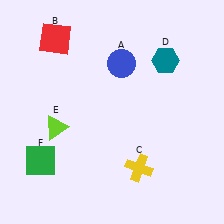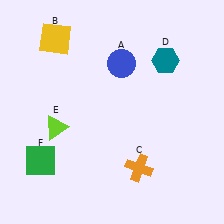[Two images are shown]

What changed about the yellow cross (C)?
In Image 1, C is yellow. In Image 2, it changed to orange.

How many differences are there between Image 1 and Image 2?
There are 2 differences between the two images.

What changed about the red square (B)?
In Image 1, B is red. In Image 2, it changed to yellow.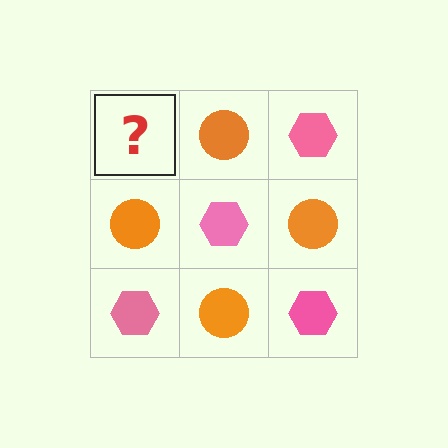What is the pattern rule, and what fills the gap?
The rule is that it alternates pink hexagon and orange circle in a checkerboard pattern. The gap should be filled with a pink hexagon.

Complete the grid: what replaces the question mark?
The question mark should be replaced with a pink hexagon.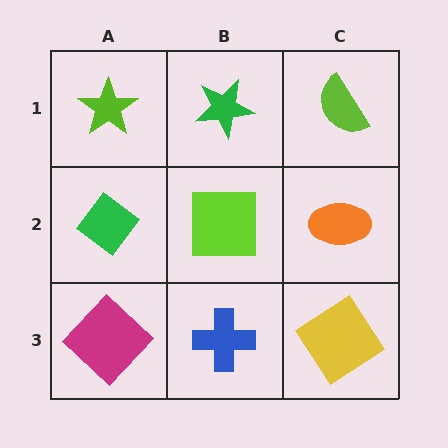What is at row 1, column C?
A lime semicircle.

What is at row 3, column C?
A yellow diamond.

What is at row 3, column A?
A magenta diamond.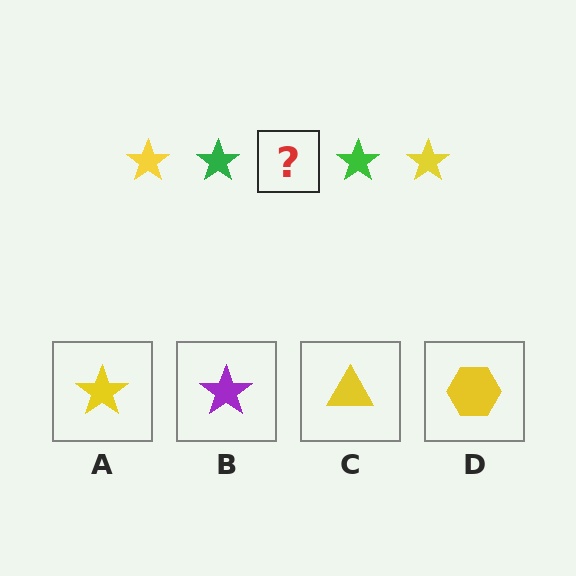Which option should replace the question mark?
Option A.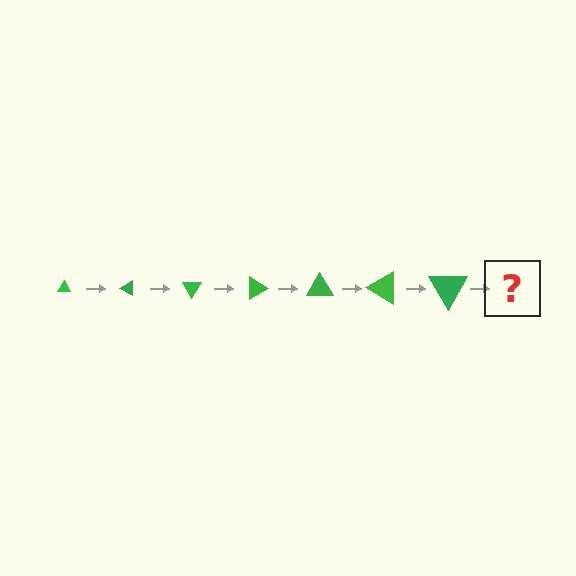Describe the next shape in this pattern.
It should be a triangle, larger than the previous one and rotated 210 degrees from the start.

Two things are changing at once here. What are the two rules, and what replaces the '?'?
The two rules are that the triangle grows larger each step and it rotates 30 degrees each step. The '?' should be a triangle, larger than the previous one and rotated 210 degrees from the start.